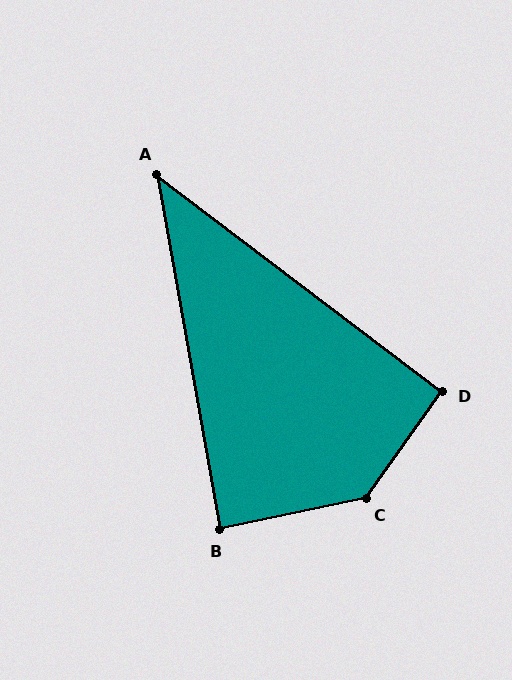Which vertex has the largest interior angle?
C, at approximately 137 degrees.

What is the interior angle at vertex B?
Approximately 88 degrees (approximately right).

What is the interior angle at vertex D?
Approximately 92 degrees (approximately right).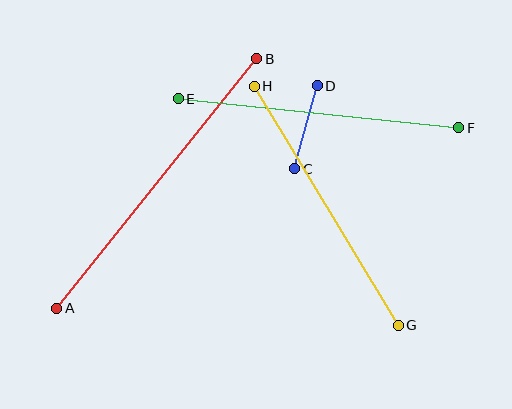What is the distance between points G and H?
The distance is approximately 279 pixels.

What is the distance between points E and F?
The distance is approximately 282 pixels.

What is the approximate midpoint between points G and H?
The midpoint is at approximately (326, 206) pixels.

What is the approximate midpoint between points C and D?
The midpoint is at approximately (306, 127) pixels.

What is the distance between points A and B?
The distance is approximately 320 pixels.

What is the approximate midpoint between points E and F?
The midpoint is at approximately (319, 113) pixels.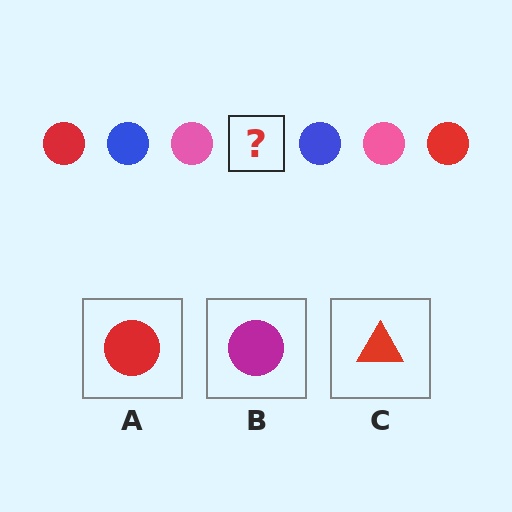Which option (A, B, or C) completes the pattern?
A.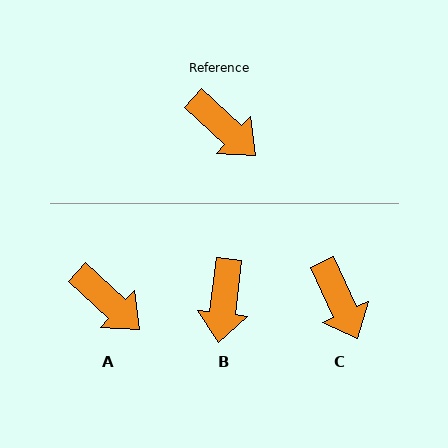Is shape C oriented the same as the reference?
No, it is off by about 23 degrees.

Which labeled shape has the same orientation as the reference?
A.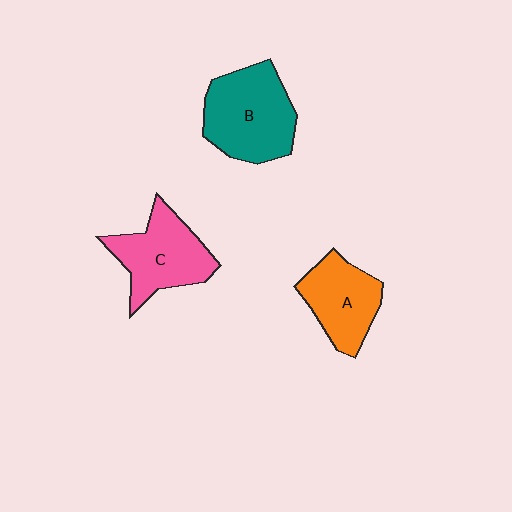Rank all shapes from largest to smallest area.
From largest to smallest: B (teal), C (pink), A (orange).